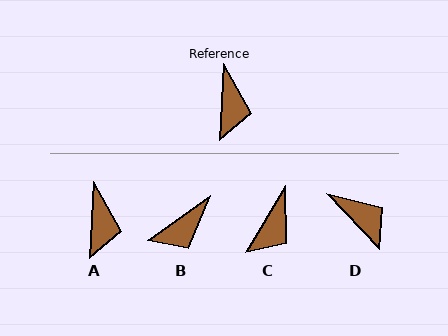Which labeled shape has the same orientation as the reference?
A.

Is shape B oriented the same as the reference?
No, it is off by about 52 degrees.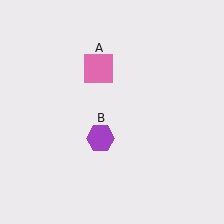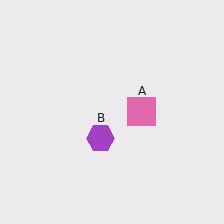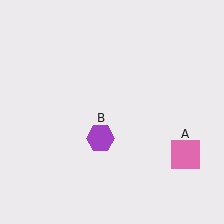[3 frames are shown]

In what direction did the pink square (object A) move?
The pink square (object A) moved down and to the right.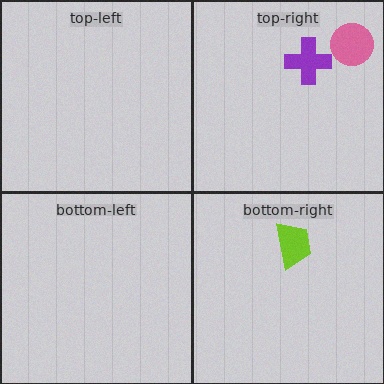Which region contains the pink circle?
The top-right region.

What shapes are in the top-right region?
The purple cross, the pink circle.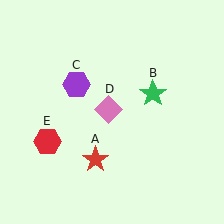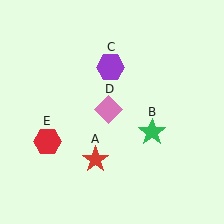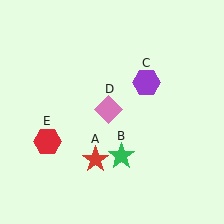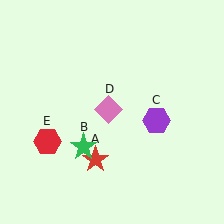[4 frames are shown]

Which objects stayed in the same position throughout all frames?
Red star (object A) and pink diamond (object D) and red hexagon (object E) remained stationary.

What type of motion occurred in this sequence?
The green star (object B), purple hexagon (object C) rotated clockwise around the center of the scene.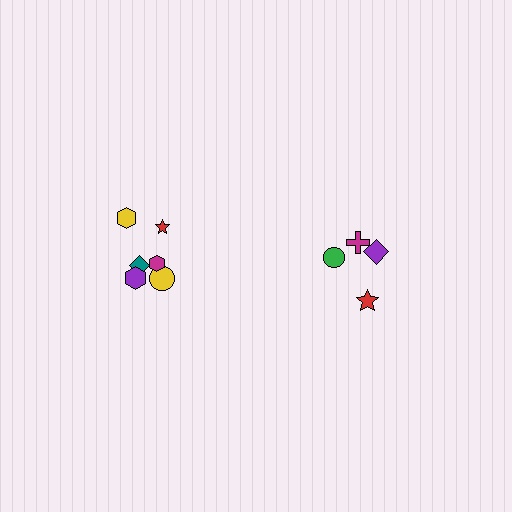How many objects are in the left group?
There are 6 objects.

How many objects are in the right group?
There are 4 objects.